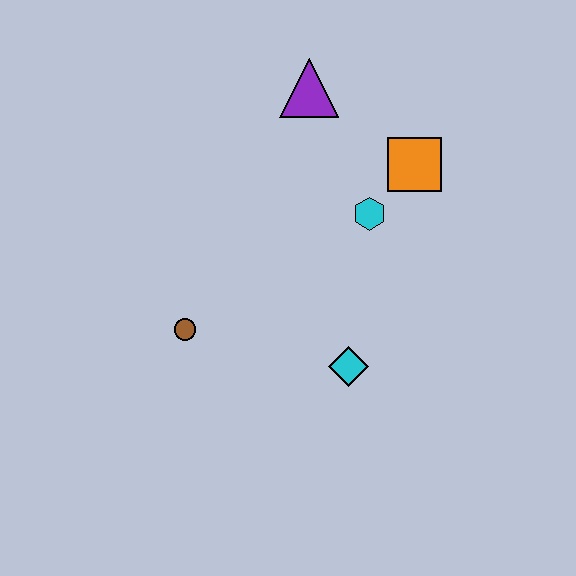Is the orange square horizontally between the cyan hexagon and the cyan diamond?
No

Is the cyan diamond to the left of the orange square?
Yes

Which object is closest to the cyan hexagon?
The orange square is closest to the cyan hexagon.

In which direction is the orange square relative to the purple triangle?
The orange square is to the right of the purple triangle.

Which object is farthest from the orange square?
The brown circle is farthest from the orange square.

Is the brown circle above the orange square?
No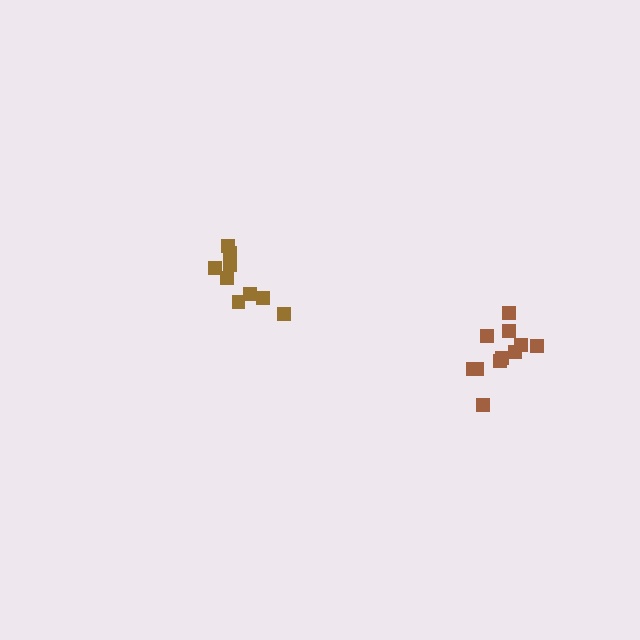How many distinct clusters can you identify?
There are 2 distinct clusters.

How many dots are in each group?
Group 1: 9 dots, Group 2: 11 dots (20 total).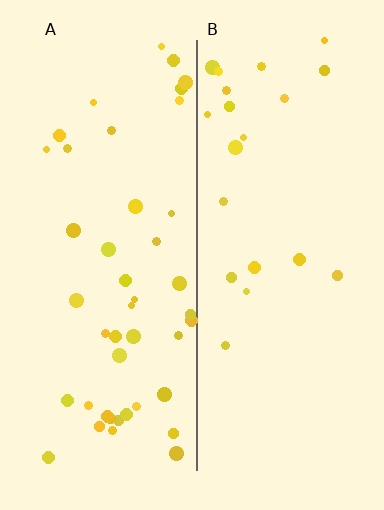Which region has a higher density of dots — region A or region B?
A (the left).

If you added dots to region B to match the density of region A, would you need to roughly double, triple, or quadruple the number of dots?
Approximately double.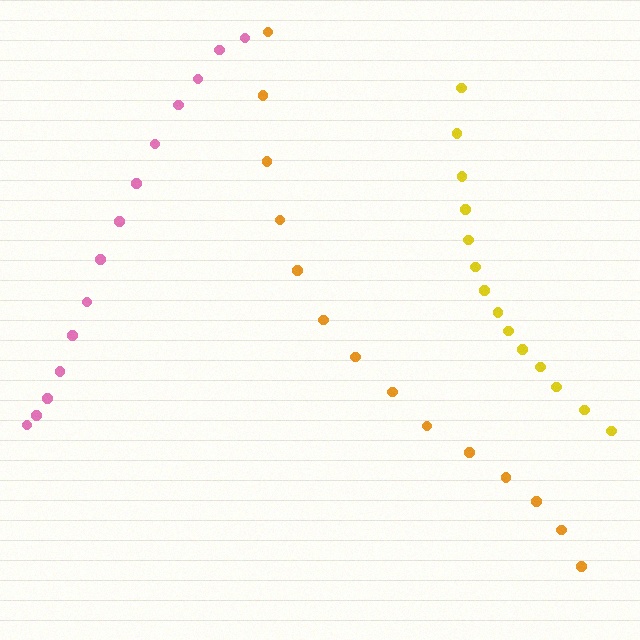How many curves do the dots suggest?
There are 3 distinct paths.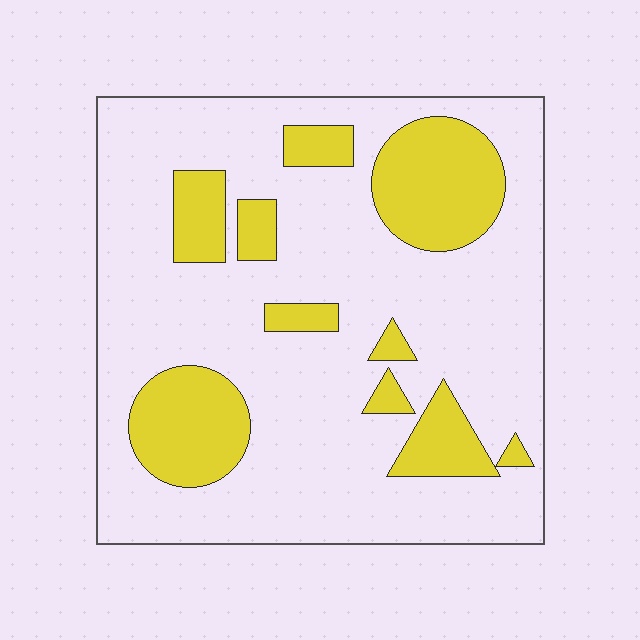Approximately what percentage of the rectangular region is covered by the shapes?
Approximately 25%.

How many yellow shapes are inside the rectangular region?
10.